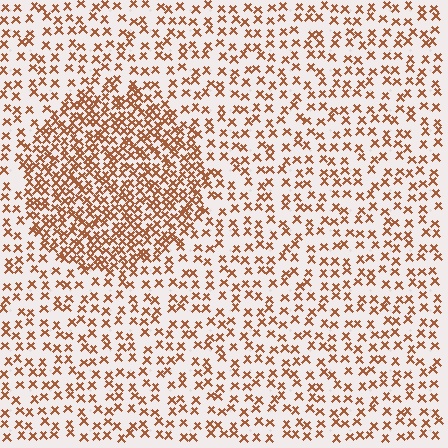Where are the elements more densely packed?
The elements are more densely packed inside the circle boundary.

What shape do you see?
I see a circle.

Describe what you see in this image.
The image contains small brown elements arranged at two different densities. A circle-shaped region is visible where the elements are more densely packed than the surrounding area.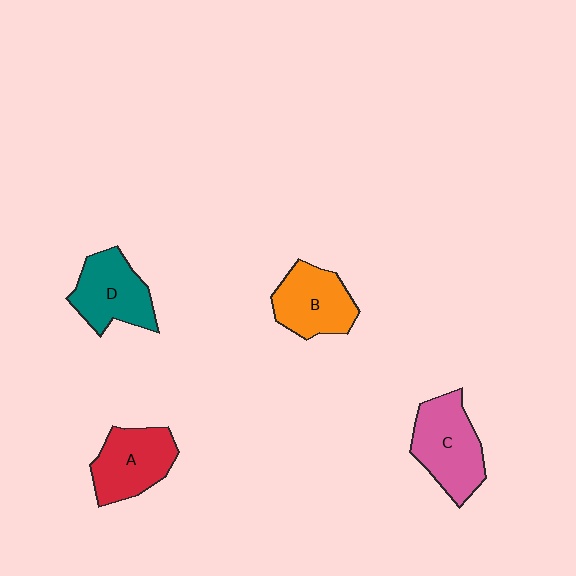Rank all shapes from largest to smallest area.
From largest to smallest: C (pink), A (red), D (teal), B (orange).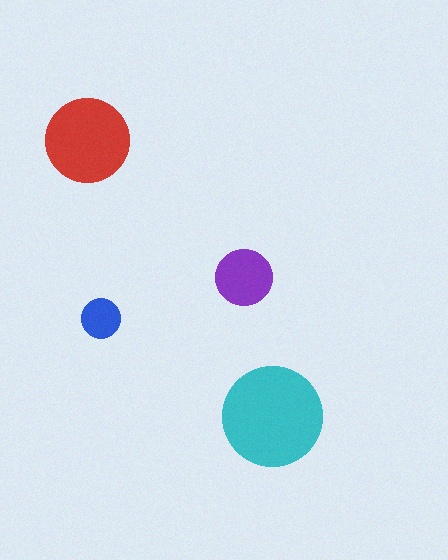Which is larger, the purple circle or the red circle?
The red one.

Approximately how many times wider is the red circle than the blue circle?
About 2 times wider.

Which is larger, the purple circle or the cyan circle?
The cyan one.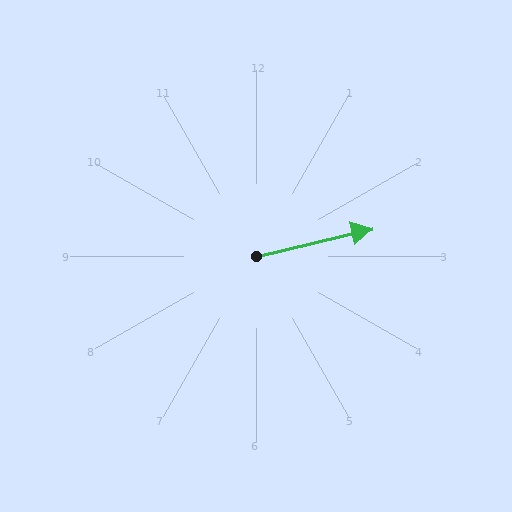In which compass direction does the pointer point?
East.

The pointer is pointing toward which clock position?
Roughly 3 o'clock.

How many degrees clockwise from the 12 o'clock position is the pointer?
Approximately 77 degrees.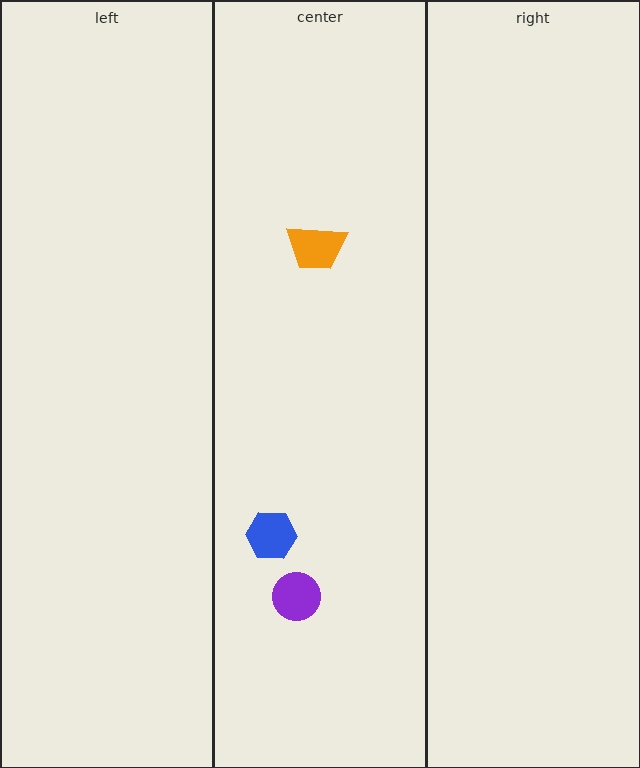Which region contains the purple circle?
The center region.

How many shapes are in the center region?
3.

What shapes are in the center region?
The blue hexagon, the purple circle, the orange trapezoid.